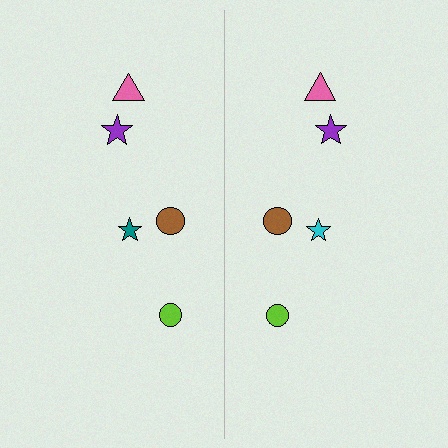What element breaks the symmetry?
The cyan star on the right side breaks the symmetry — its mirror counterpart is teal.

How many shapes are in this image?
There are 10 shapes in this image.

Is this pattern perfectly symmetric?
No, the pattern is not perfectly symmetric. The cyan star on the right side breaks the symmetry — its mirror counterpart is teal.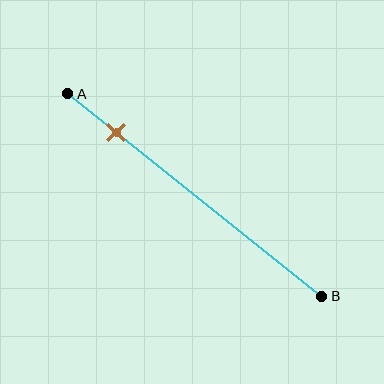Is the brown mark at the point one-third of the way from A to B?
No, the mark is at about 20% from A, not at the 33% one-third point.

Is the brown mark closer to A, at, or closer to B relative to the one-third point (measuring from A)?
The brown mark is closer to point A than the one-third point of segment AB.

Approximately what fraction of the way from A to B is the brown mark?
The brown mark is approximately 20% of the way from A to B.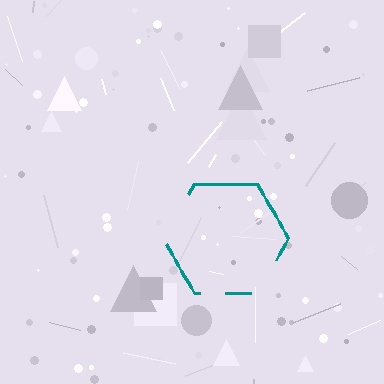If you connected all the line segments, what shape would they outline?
They would outline a hexagon.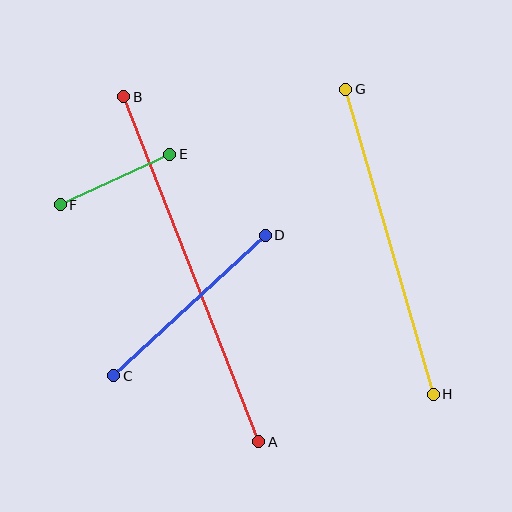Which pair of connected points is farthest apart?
Points A and B are farthest apart.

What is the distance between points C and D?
The distance is approximately 206 pixels.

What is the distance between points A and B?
The distance is approximately 370 pixels.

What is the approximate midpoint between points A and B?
The midpoint is at approximately (191, 269) pixels.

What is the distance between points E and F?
The distance is approximately 120 pixels.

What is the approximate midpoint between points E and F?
The midpoint is at approximately (115, 180) pixels.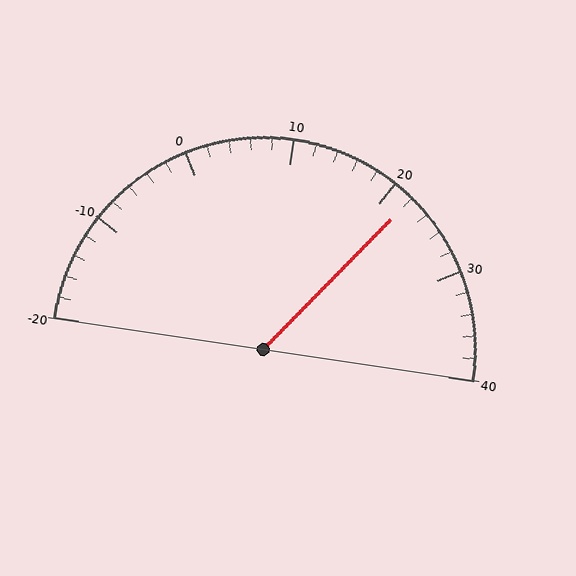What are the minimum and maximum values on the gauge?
The gauge ranges from -20 to 40.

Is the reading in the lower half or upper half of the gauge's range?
The reading is in the upper half of the range (-20 to 40).